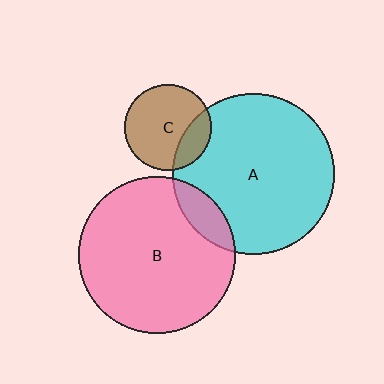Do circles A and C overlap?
Yes.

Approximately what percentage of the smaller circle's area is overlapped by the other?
Approximately 25%.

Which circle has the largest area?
Circle A (cyan).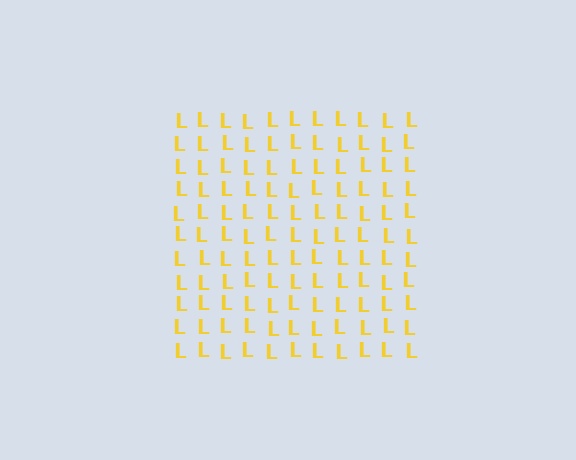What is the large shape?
The large shape is a square.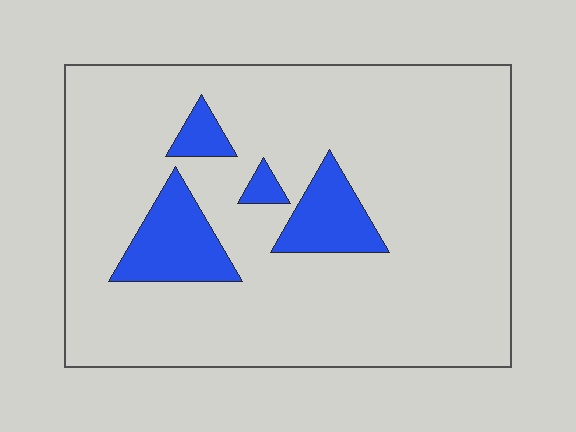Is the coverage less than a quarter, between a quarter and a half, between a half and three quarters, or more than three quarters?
Less than a quarter.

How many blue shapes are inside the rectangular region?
4.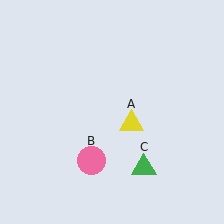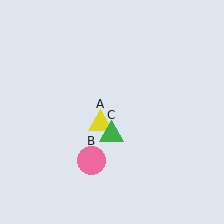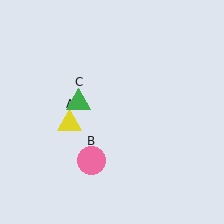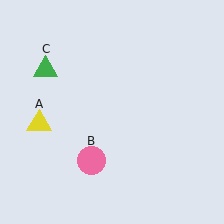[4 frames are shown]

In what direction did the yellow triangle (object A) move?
The yellow triangle (object A) moved left.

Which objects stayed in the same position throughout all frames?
Pink circle (object B) remained stationary.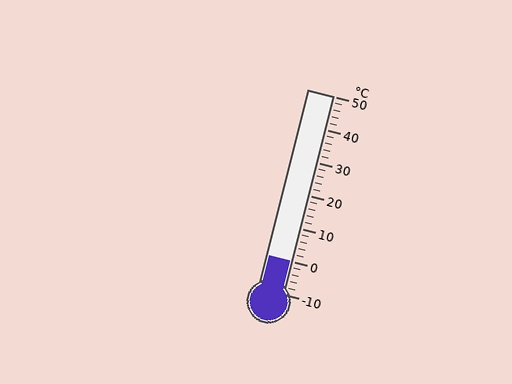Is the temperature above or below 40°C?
The temperature is below 40°C.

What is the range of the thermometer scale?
The thermometer scale ranges from -10°C to 50°C.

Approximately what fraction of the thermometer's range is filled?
The thermometer is filled to approximately 15% of its range.